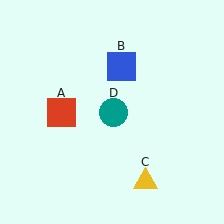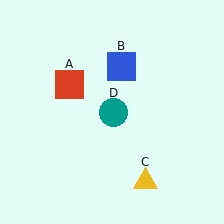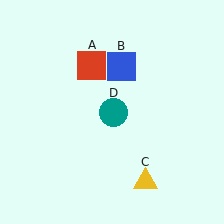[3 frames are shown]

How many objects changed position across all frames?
1 object changed position: red square (object A).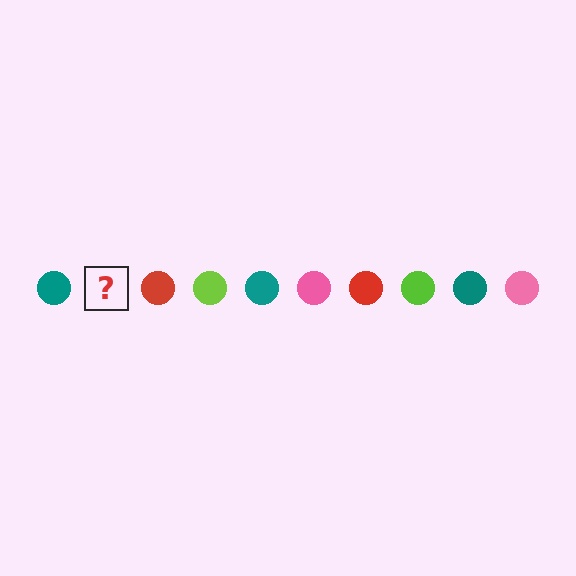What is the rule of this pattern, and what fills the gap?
The rule is that the pattern cycles through teal, pink, red, lime circles. The gap should be filled with a pink circle.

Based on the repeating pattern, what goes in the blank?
The blank should be a pink circle.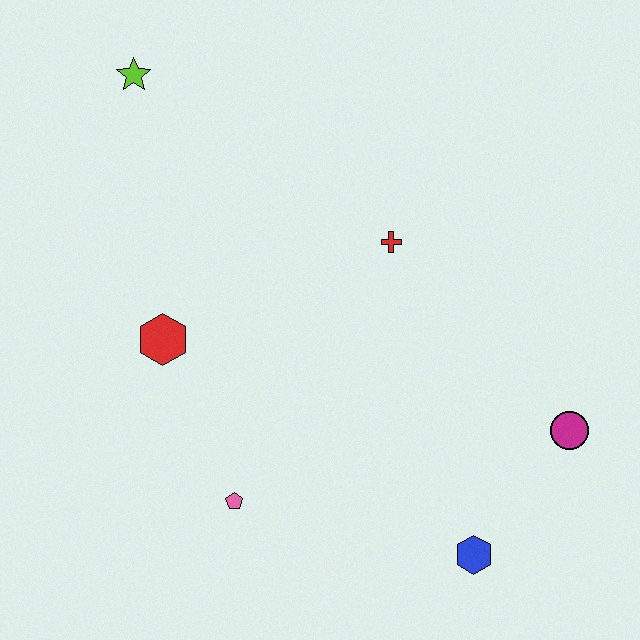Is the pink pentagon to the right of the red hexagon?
Yes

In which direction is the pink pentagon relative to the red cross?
The pink pentagon is below the red cross.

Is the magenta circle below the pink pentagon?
No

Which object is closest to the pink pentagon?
The red hexagon is closest to the pink pentagon.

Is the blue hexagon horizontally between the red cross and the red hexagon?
No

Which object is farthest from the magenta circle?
The lime star is farthest from the magenta circle.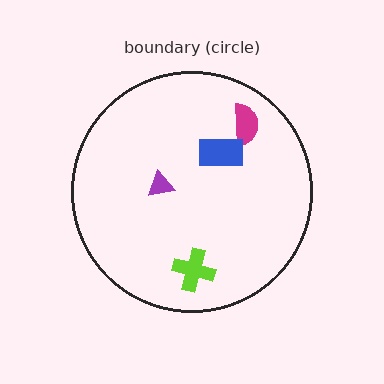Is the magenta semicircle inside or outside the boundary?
Inside.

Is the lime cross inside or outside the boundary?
Inside.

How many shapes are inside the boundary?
4 inside, 0 outside.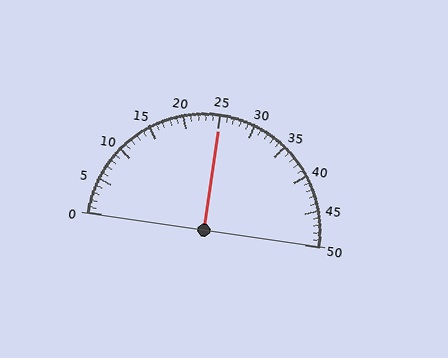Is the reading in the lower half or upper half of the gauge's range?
The reading is in the upper half of the range (0 to 50).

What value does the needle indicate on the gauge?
The needle indicates approximately 25.